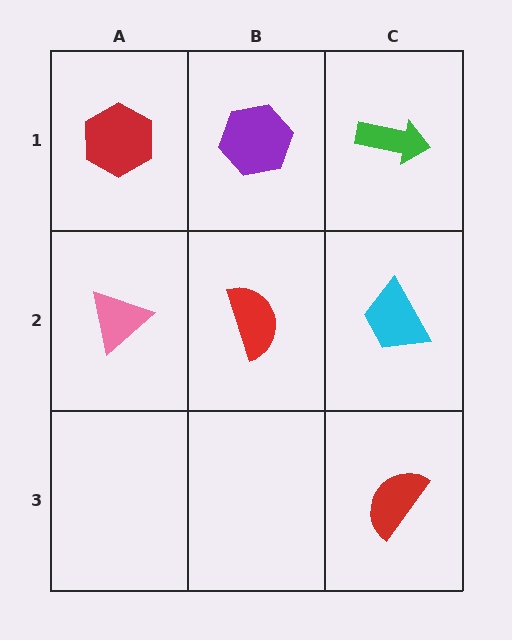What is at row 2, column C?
A cyan trapezoid.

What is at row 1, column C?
A green arrow.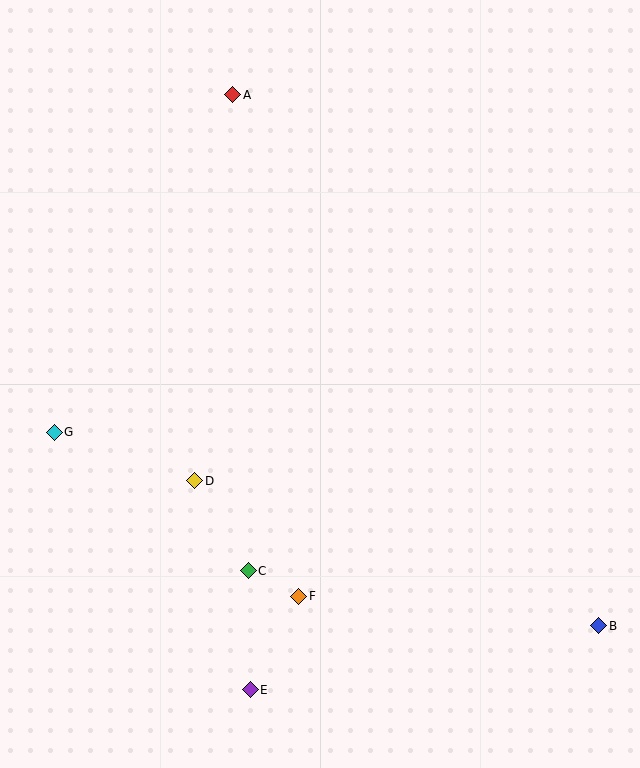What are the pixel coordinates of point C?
Point C is at (248, 571).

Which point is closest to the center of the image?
Point D at (195, 481) is closest to the center.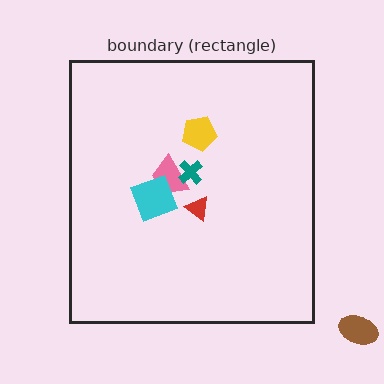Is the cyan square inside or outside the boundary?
Inside.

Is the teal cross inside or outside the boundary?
Inside.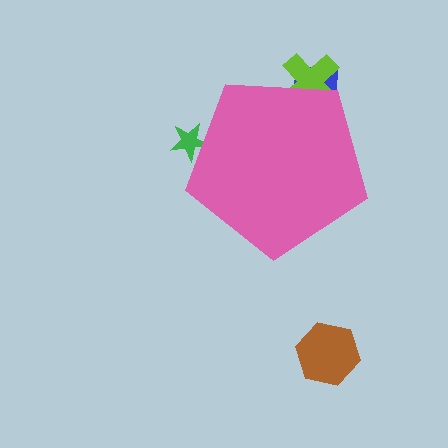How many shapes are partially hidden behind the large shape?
3 shapes are partially hidden.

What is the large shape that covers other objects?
A pink pentagon.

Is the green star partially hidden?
Yes, the green star is partially hidden behind the pink pentagon.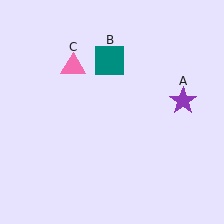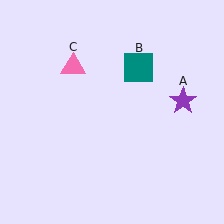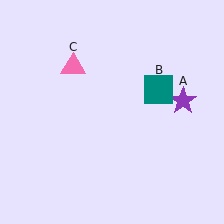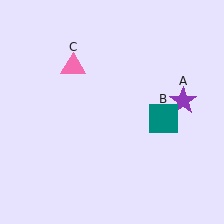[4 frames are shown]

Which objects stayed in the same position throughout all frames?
Purple star (object A) and pink triangle (object C) remained stationary.